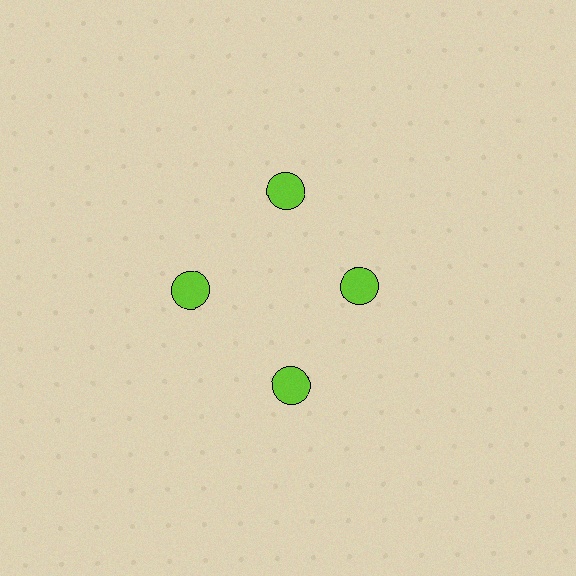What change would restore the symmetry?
The symmetry would be restored by moving it outward, back onto the ring so that all 4 circles sit at equal angles and equal distance from the center.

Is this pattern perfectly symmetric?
No. The 4 lime circles are arranged in a ring, but one element near the 3 o'clock position is pulled inward toward the center, breaking the 4-fold rotational symmetry.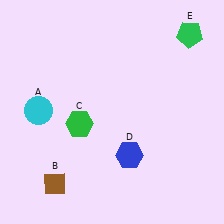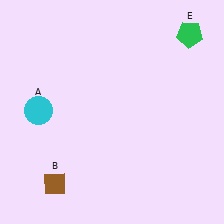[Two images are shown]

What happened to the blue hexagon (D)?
The blue hexagon (D) was removed in Image 2. It was in the bottom-right area of Image 1.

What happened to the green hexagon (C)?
The green hexagon (C) was removed in Image 2. It was in the bottom-left area of Image 1.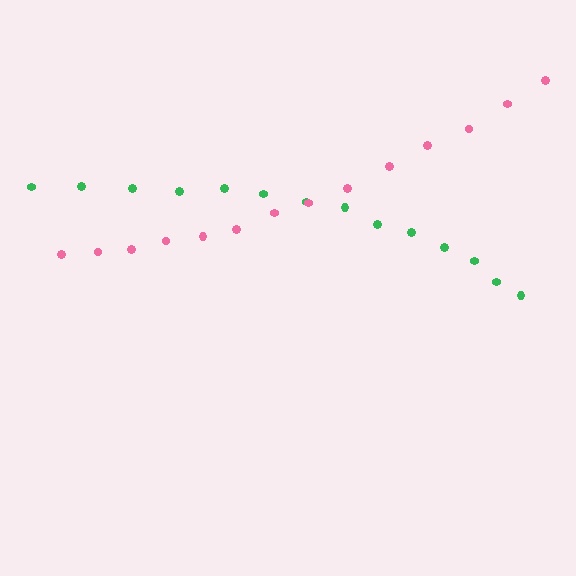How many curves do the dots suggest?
There are 2 distinct paths.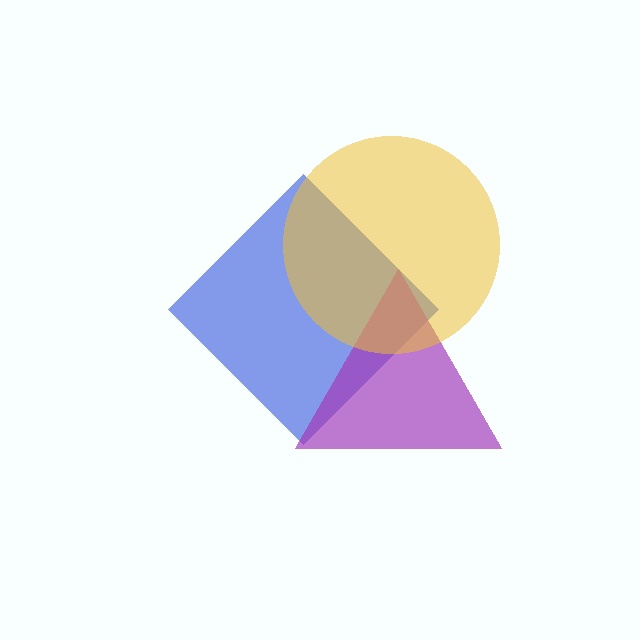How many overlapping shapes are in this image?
There are 3 overlapping shapes in the image.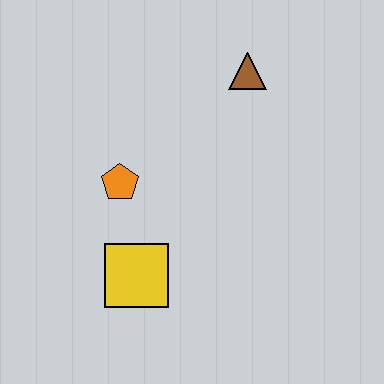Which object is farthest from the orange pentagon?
The brown triangle is farthest from the orange pentagon.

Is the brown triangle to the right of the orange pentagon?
Yes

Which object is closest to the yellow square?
The orange pentagon is closest to the yellow square.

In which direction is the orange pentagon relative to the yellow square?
The orange pentagon is above the yellow square.